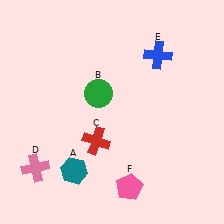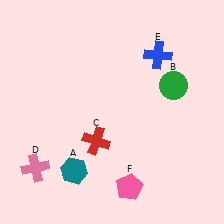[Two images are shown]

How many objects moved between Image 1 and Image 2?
1 object moved between the two images.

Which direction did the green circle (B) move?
The green circle (B) moved right.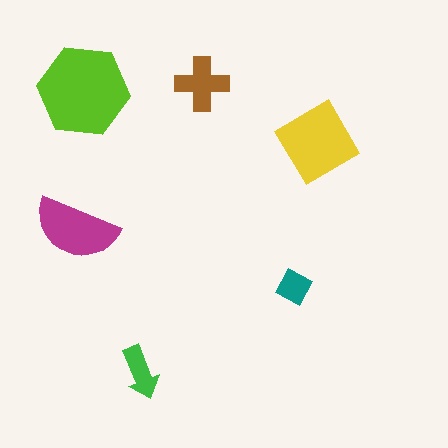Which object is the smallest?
The teal diamond.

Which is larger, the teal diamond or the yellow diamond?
The yellow diamond.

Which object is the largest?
The lime hexagon.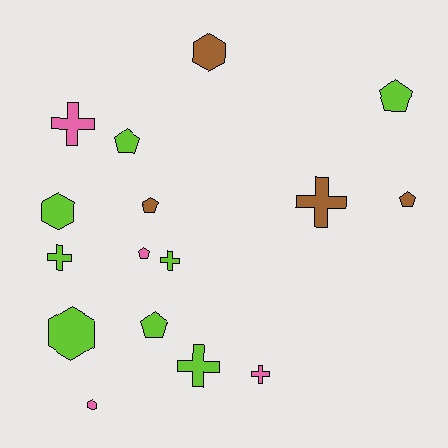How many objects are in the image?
There are 16 objects.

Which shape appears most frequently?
Cross, with 6 objects.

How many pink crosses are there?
There are 2 pink crosses.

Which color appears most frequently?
Lime, with 8 objects.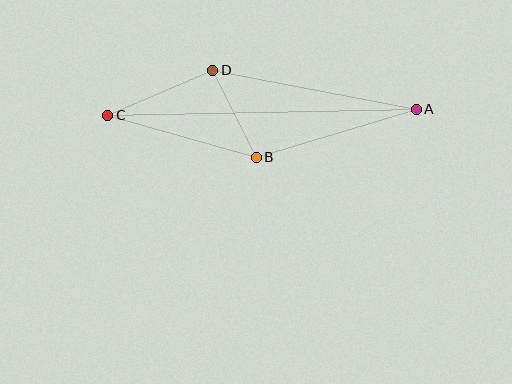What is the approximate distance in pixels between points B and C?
The distance between B and C is approximately 154 pixels.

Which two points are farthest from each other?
Points A and C are farthest from each other.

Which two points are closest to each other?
Points B and D are closest to each other.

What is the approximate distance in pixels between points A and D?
The distance between A and D is approximately 207 pixels.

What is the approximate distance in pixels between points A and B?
The distance between A and B is approximately 167 pixels.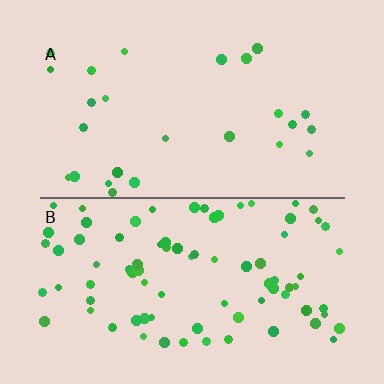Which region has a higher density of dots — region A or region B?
B (the bottom).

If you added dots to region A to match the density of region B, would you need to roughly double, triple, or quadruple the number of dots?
Approximately triple.